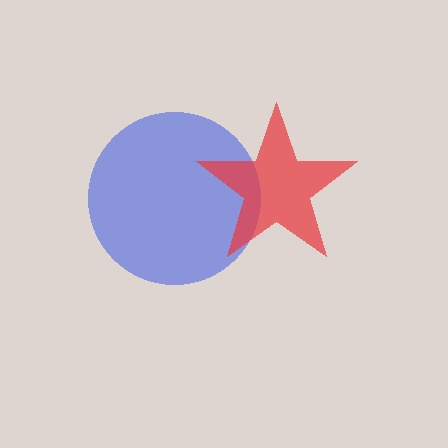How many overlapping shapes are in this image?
There are 2 overlapping shapes in the image.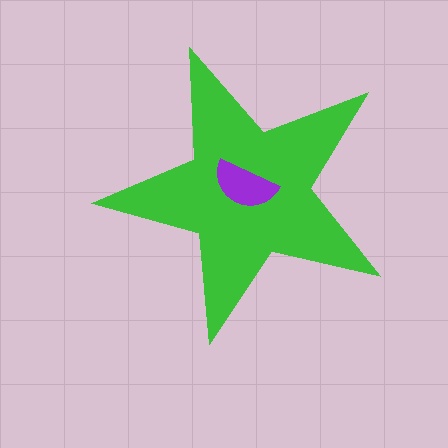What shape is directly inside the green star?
The purple semicircle.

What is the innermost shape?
The purple semicircle.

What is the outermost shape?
The green star.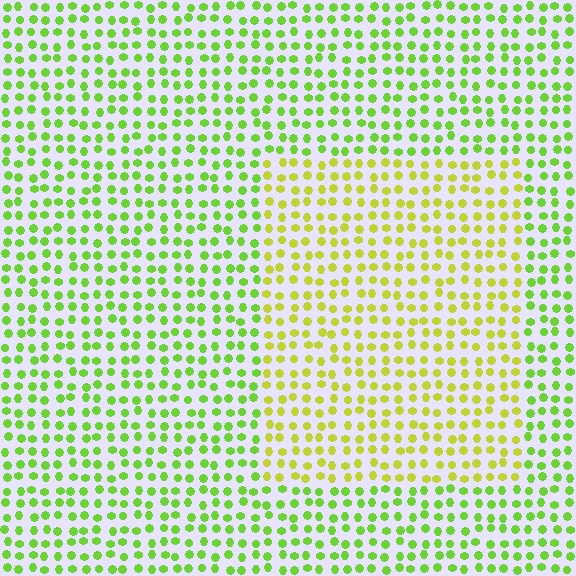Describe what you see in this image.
The image is filled with small lime elements in a uniform arrangement. A rectangle-shaped region is visible where the elements are tinted to a slightly different hue, forming a subtle color boundary.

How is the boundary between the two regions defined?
The boundary is defined purely by a slight shift in hue (about 32 degrees). Spacing, size, and orientation are identical on both sides.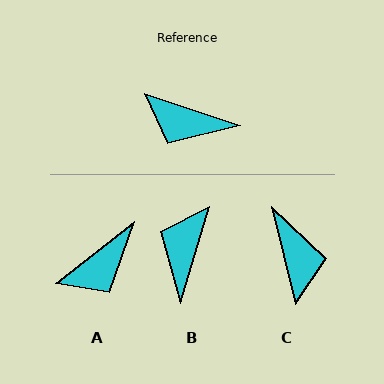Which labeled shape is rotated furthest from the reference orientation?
C, about 122 degrees away.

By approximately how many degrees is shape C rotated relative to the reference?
Approximately 122 degrees counter-clockwise.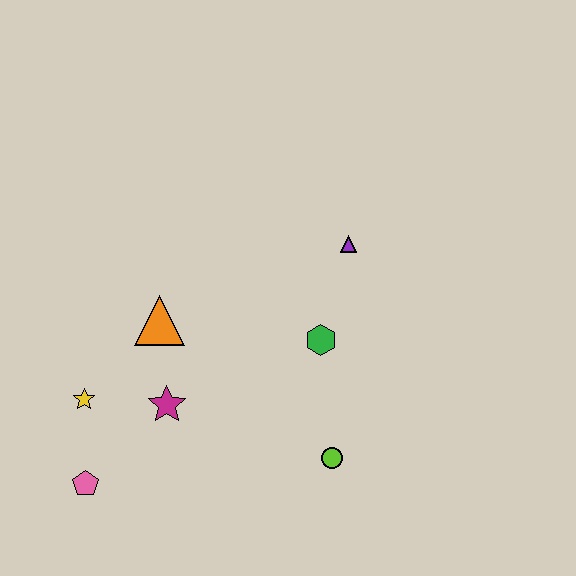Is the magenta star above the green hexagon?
No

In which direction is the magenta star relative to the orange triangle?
The magenta star is below the orange triangle.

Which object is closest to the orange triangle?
The magenta star is closest to the orange triangle.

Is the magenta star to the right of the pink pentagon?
Yes